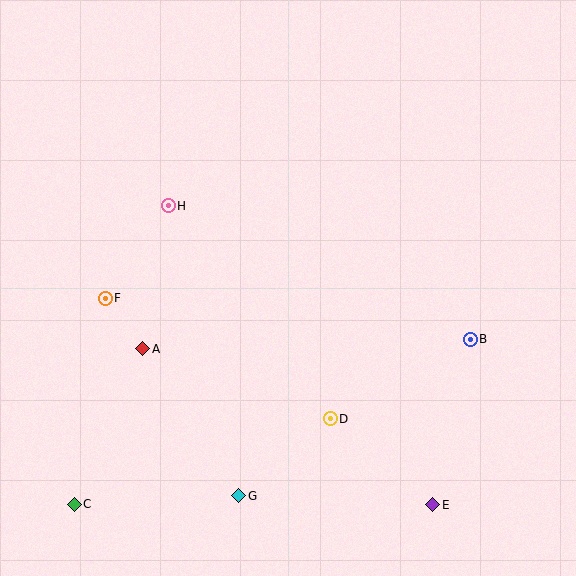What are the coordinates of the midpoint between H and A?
The midpoint between H and A is at (156, 277).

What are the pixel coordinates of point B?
Point B is at (470, 339).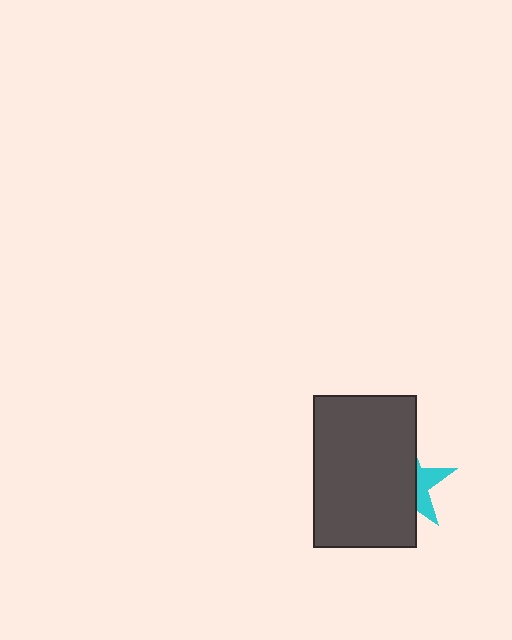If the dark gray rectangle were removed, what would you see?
You would see the complete cyan star.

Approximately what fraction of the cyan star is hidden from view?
Roughly 68% of the cyan star is hidden behind the dark gray rectangle.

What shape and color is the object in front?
The object in front is a dark gray rectangle.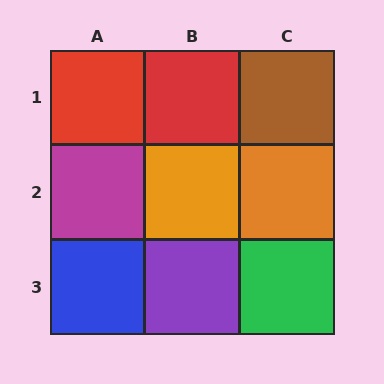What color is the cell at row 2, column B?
Orange.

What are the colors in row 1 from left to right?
Red, red, brown.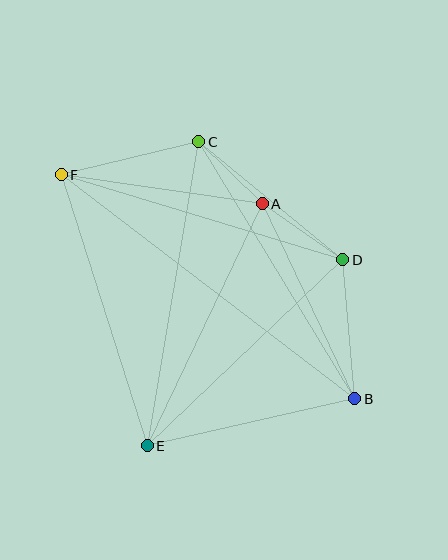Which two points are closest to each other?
Points A and C are closest to each other.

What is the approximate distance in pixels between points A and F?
The distance between A and F is approximately 203 pixels.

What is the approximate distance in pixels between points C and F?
The distance between C and F is approximately 141 pixels.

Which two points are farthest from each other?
Points B and F are farthest from each other.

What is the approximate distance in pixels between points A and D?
The distance between A and D is approximately 98 pixels.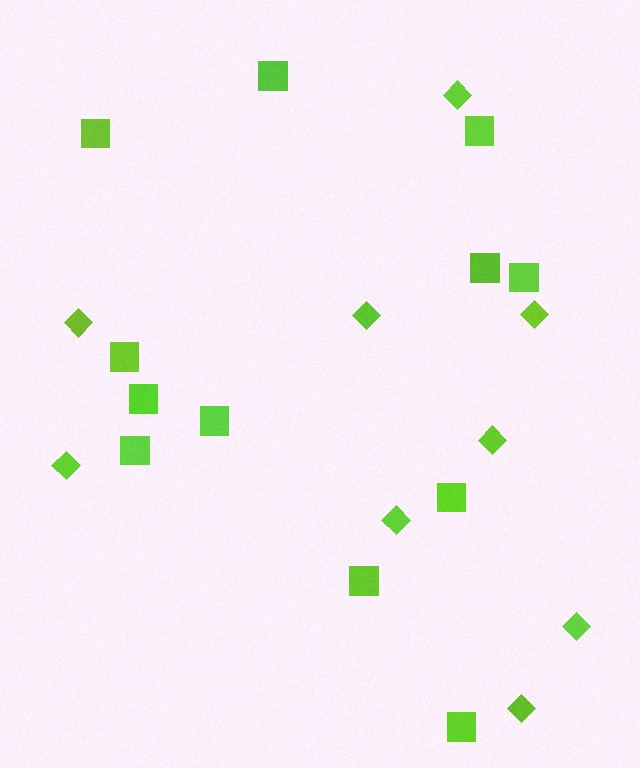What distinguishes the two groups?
There are 2 groups: one group of diamonds (9) and one group of squares (12).